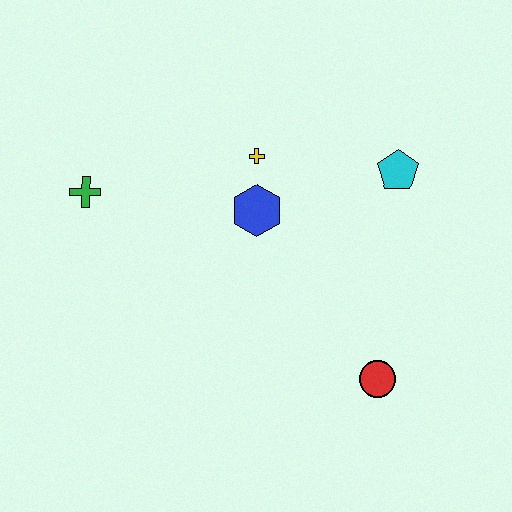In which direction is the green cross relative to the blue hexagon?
The green cross is to the left of the blue hexagon.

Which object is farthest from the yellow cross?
The red circle is farthest from the yellow cross.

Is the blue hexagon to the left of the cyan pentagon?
Yes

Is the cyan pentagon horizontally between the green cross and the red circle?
No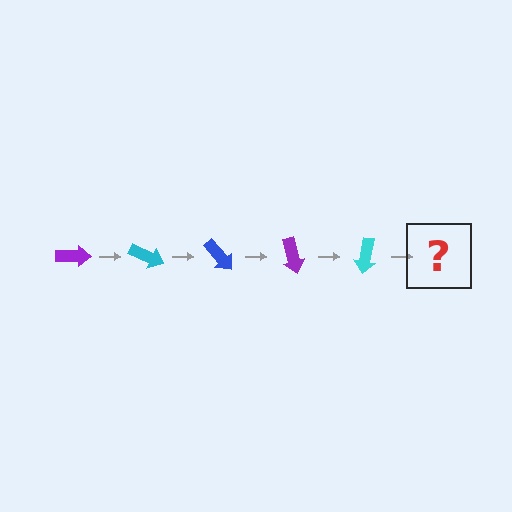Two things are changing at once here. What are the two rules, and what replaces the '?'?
The two rules are that it rotates 25 degrees each step and the color cycles through purple, cyan, and blue. The '?' should be a blue arrow, rotated 125 degrees from the start.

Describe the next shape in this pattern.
It should be a blue arrow, rotated 125 degrees from the start.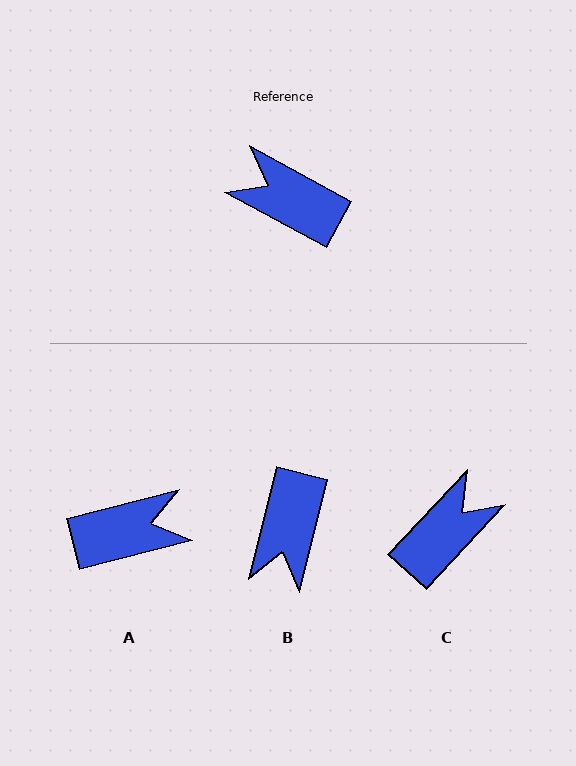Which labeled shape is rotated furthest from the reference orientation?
A, about 137 degrees away.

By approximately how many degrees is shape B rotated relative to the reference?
Approximately 105 degrees counter-clockwise.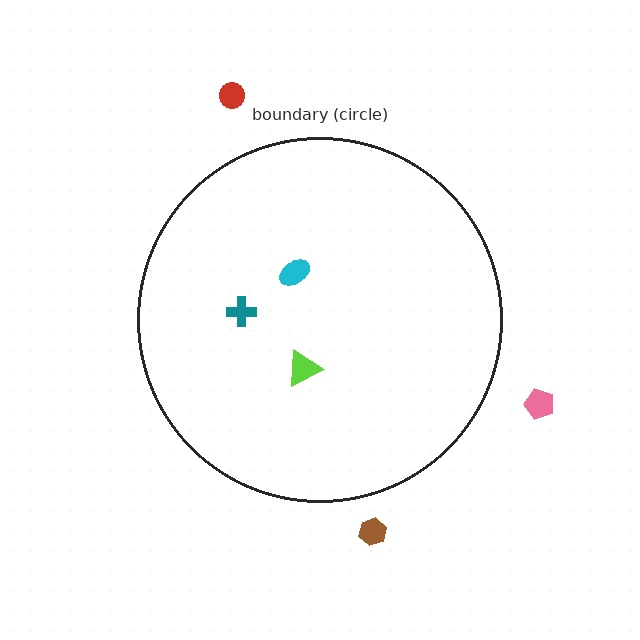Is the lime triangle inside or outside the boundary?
Inside.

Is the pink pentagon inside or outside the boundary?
Outside.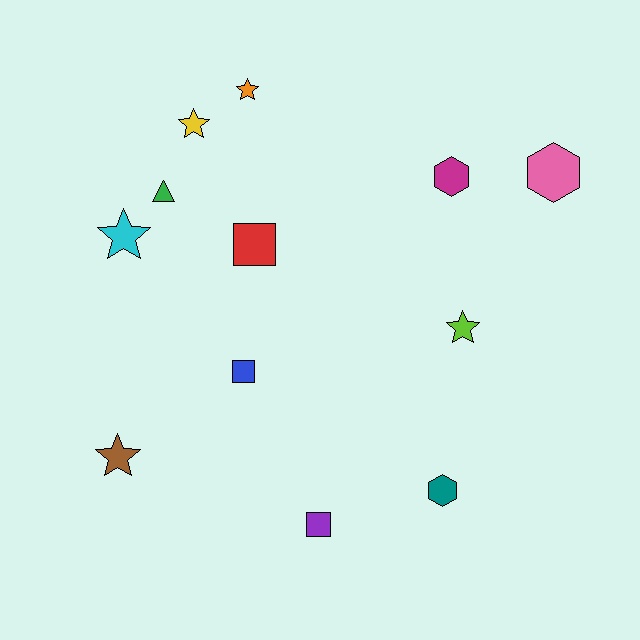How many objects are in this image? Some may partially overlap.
There are 12 objects.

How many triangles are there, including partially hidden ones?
There is 1 triangle.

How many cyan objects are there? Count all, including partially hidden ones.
There is 1 cyan object.